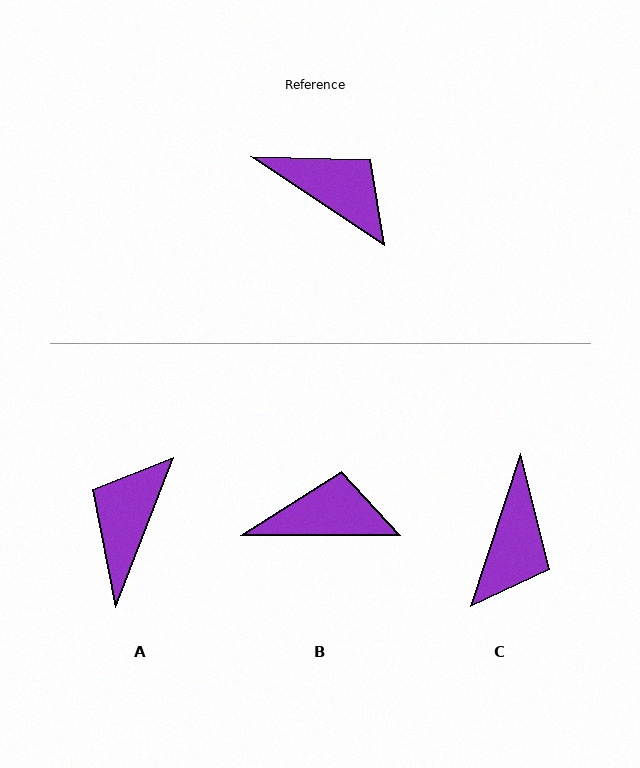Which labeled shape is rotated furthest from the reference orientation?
A, about 103 degrees away.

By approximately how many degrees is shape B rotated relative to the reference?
Approximately 33 degrees counter-clockwise.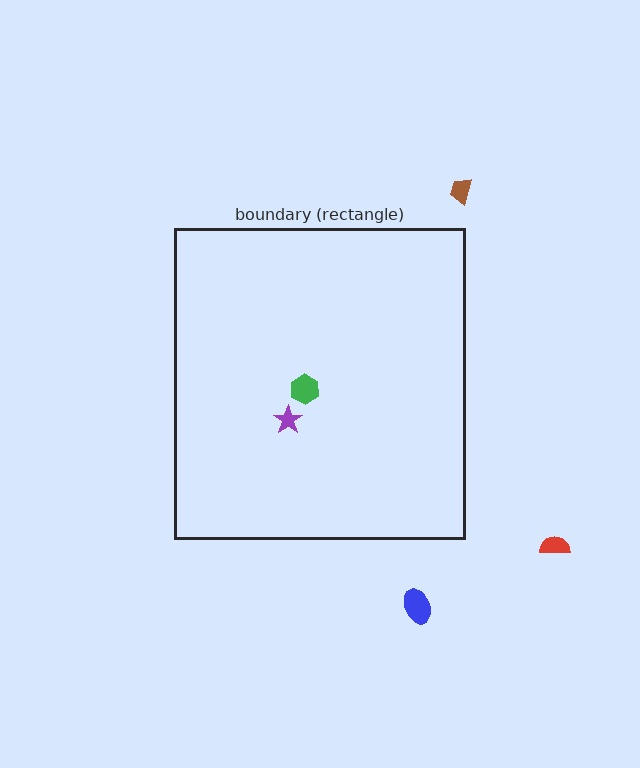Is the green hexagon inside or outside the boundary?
Inside.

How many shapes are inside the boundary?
2 inside, 3 outside.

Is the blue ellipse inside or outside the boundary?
Outside.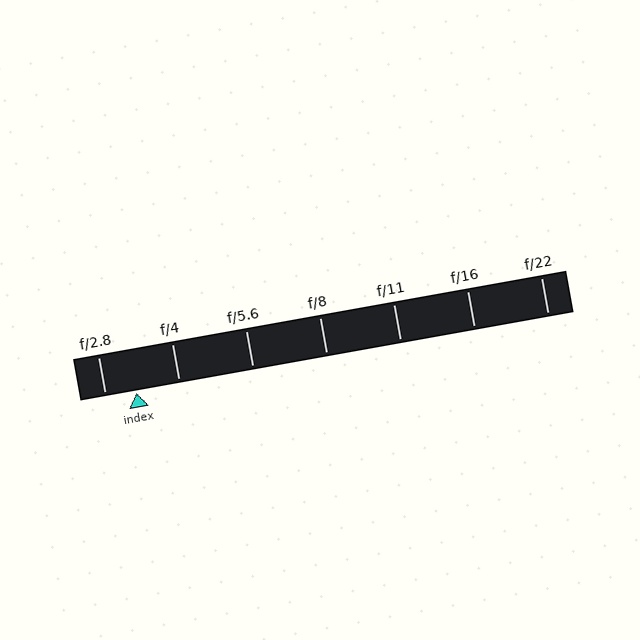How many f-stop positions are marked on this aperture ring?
There are 7 f-stop positions marked.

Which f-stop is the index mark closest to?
The index mark is closest to f/2.8.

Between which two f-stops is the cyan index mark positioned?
The index mark is between f/2.8 and f/4.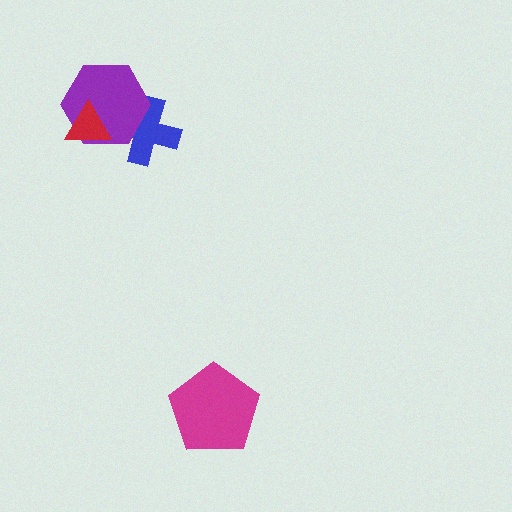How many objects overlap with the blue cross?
1 object overlaps with the blue cross.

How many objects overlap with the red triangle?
1 object overlaps with the red triangle.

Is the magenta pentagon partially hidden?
No, no other shape covers it.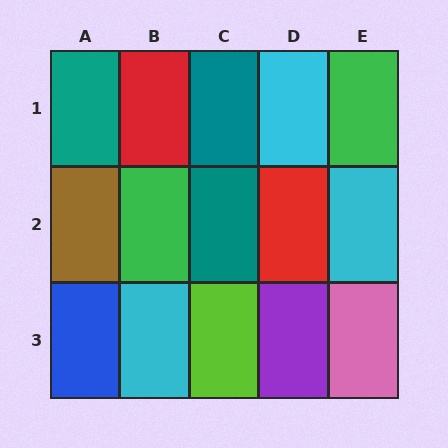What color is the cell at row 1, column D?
Cyan.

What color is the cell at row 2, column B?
Green.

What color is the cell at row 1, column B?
Red.